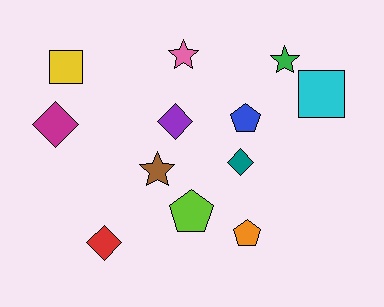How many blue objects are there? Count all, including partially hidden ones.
There is 1 blue object.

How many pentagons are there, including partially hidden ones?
There are 3 pentagons.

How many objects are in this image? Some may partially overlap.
There are 12 objects.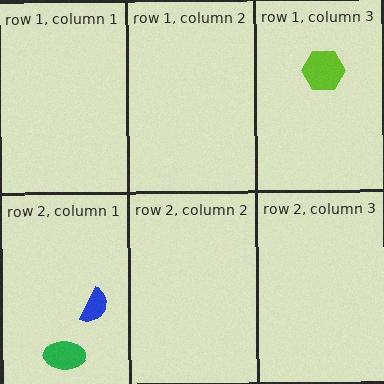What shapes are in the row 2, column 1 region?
The blue semicircle, the green ellipse.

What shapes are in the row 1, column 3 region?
The lime hexagon.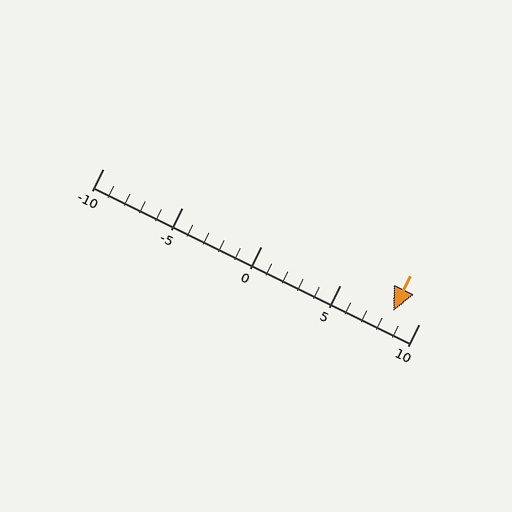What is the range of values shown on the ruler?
The ruler shows values from -10 to 10.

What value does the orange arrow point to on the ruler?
The orange arrow points to approximately 8.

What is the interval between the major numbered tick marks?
The major tick marks are spaced 5 units apart.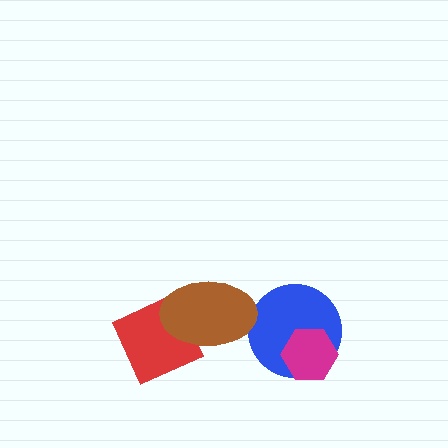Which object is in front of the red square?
The brown ellipse is in front of the red square.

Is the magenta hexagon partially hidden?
No, no other shape covers it.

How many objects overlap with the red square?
1 object overlaps with the red square.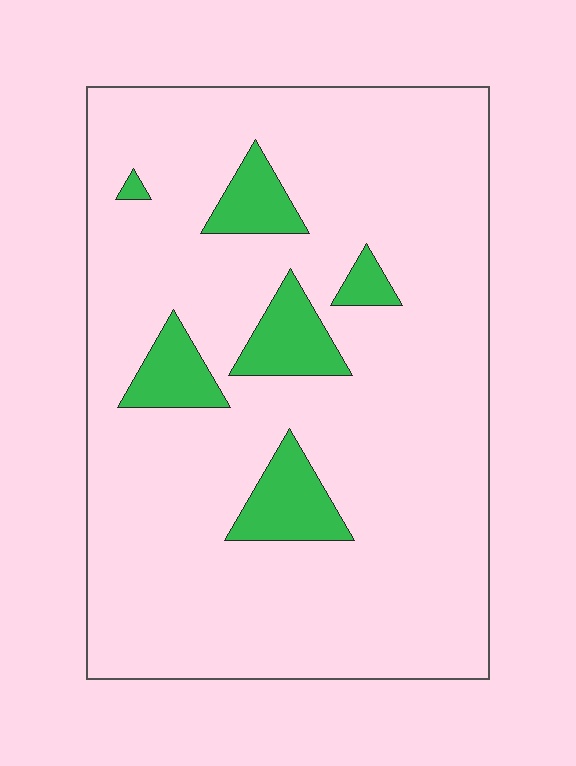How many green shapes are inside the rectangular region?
6.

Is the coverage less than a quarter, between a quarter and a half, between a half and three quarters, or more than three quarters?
Less than a quarter.